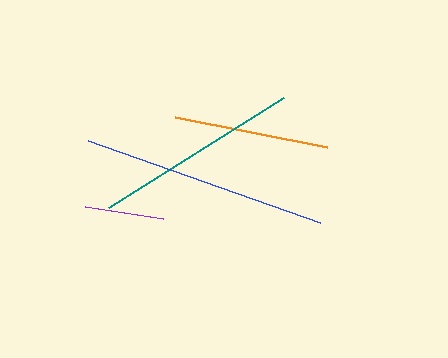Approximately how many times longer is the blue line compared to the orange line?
The blue line is approximately 1.6 times the length of the orange line.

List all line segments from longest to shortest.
From longest to shortest: blue, teal, orange, purple.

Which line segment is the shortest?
The purple line is the shortest at approximately 80 pixels.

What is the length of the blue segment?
The blue segment is approximately 246 pixels long.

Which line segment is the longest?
The blue line is the longest at approximately 246 pixels.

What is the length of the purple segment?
The purple segment is approximately 80 pixels long.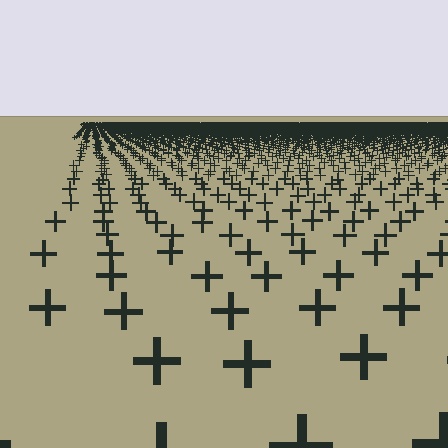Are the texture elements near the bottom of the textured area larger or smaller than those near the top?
Larger. Near the bottom, elements are closer to the viewer and appear at a bigger on-screen size.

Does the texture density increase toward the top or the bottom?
Density increases toward the top.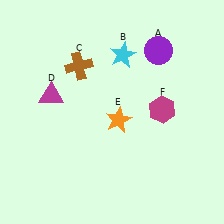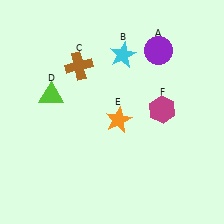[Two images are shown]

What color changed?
The triangle (D) changed from magenta in Image 1 to lime in Image 2.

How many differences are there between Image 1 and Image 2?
There is 1 difference between the two images.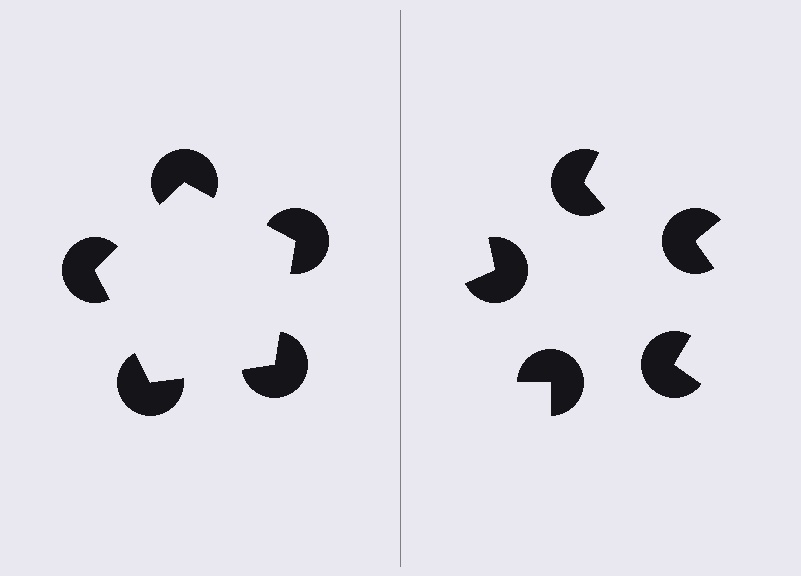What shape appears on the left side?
An illusory pentagon.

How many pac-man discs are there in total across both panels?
10 — 5 on each side.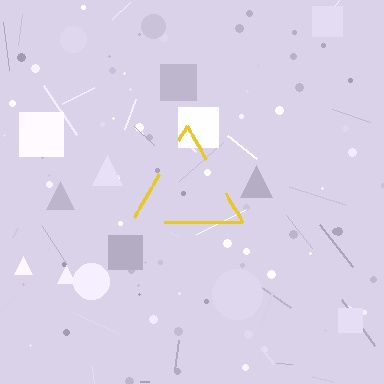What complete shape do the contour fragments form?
The contour fragments form a triangle.